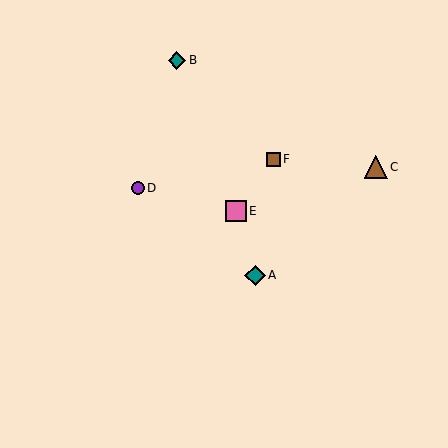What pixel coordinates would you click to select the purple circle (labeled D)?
Click at (138, 188) to select the purple circle D.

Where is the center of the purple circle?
The center of the purple circle is at (138, 188).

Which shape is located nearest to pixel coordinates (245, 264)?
The teal diamond (labeled A) at (255, 275) is nearest to that location.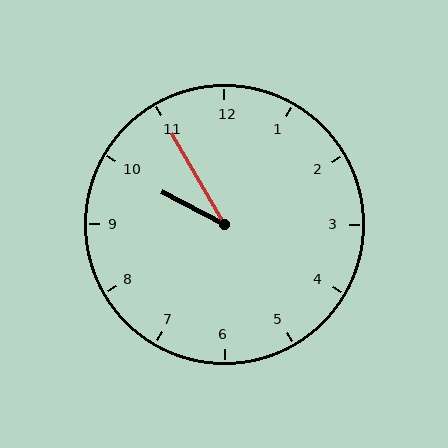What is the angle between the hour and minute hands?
Approximately 32 degrees.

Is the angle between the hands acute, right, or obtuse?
It is acute.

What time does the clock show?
9:55.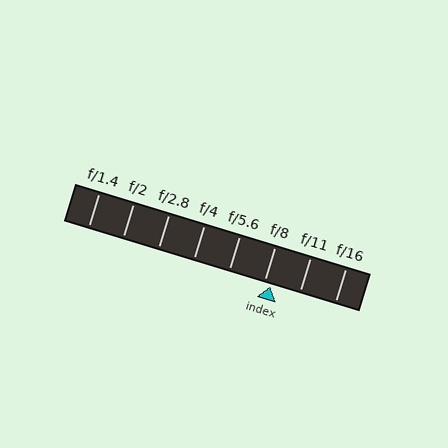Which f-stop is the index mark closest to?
The index mark is closest to f/8.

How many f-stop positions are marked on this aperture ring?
There are 8 f-stop positions marked.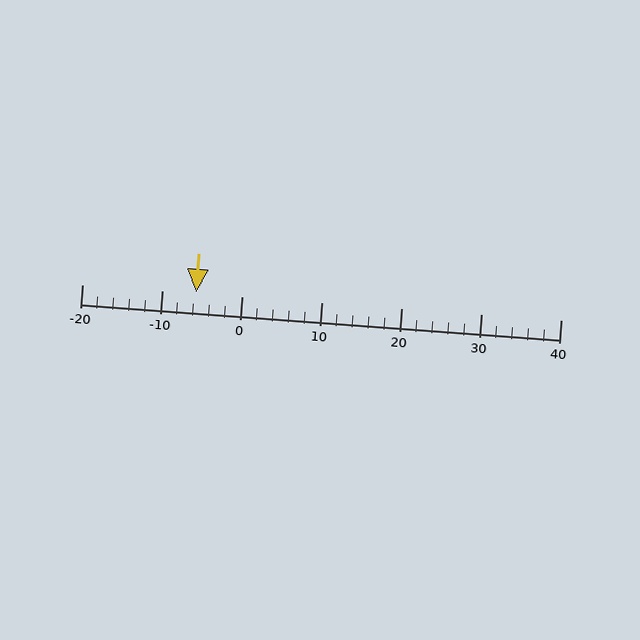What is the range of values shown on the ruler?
The ruler shows values from -20 to 40.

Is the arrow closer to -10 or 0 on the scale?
The arrow is closer to -10.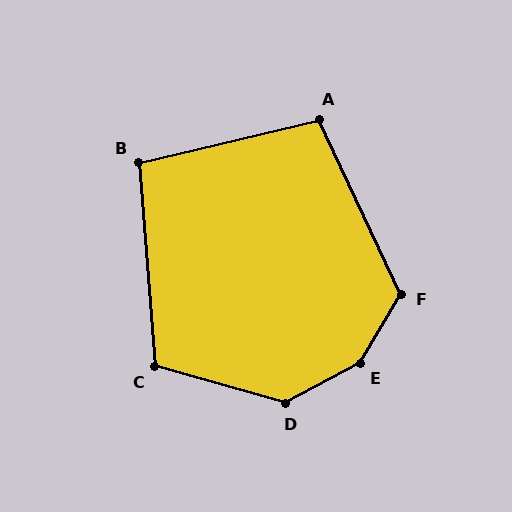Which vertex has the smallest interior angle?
B, at approximately 99 degrees.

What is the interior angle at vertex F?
Approximately 125 degrees (obtuse).